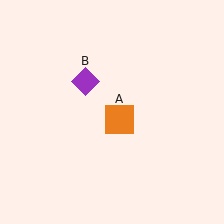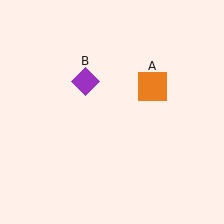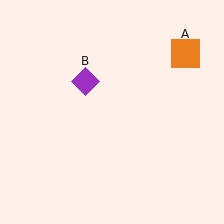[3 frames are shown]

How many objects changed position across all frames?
1 object changed position: orange square (object A).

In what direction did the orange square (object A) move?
The orange square (object A) moved up and to the right.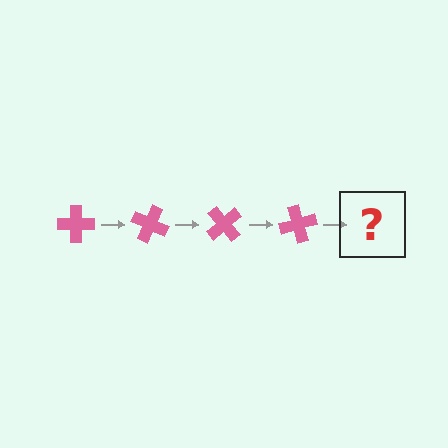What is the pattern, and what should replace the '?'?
The pattern is that the cross rotates 25 degrees each step. The '?' should be a pink cross rotated 100 degrees.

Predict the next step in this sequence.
The next step is a pink cross rotated 100 degrees.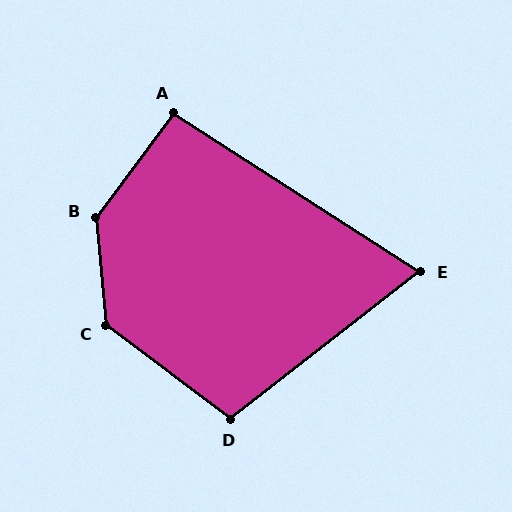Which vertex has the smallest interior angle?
E, at approximately 71 degrees.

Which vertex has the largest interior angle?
B, at approximately 138 degrees.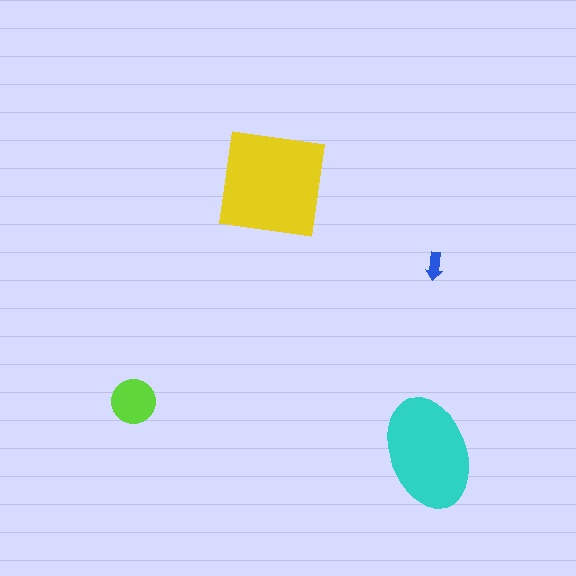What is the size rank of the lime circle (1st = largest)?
3rd.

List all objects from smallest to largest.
The blue arrow, the lime circle, the cyan ellipse, the yellow square.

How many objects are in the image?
There are 4 objects in the image.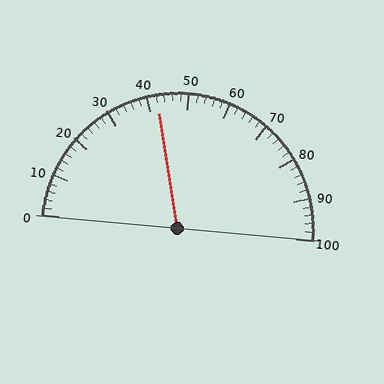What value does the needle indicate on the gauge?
The needle indicates approximately 42.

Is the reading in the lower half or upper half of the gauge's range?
The reading is in the lower half of the range (0 to 100).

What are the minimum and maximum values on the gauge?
The gauge ranges from 0 to 100.